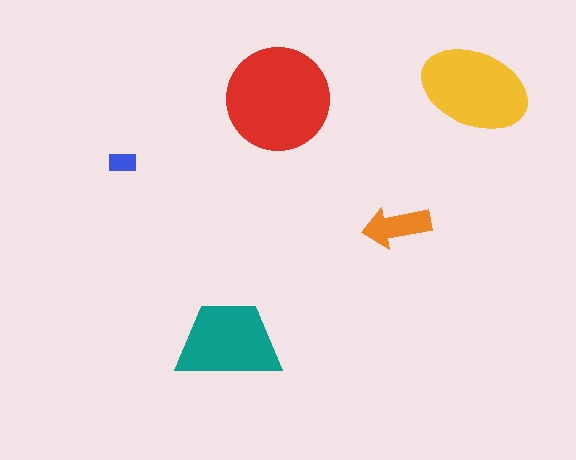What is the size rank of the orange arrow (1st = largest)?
4th.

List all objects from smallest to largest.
The blue rectangle, the orange arrow, the teal trapezoid, the yellow ellipse, the red circle.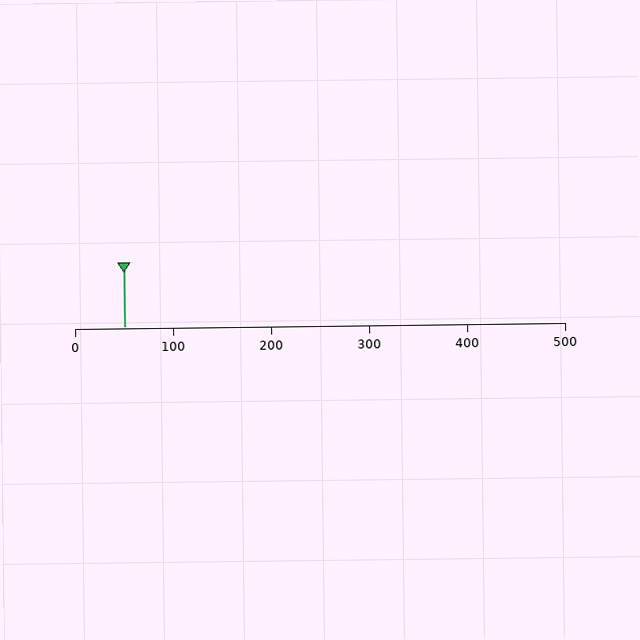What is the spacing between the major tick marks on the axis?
The major ticks are spaced 100 apart.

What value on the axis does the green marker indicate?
The marker indicates approximately 50.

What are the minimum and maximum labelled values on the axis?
The axis runs from 0 to 500.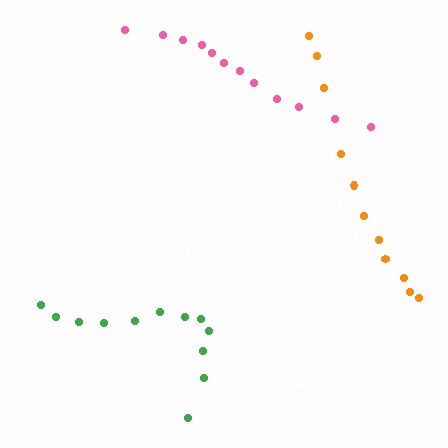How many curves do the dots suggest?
There are 3 distinct paths.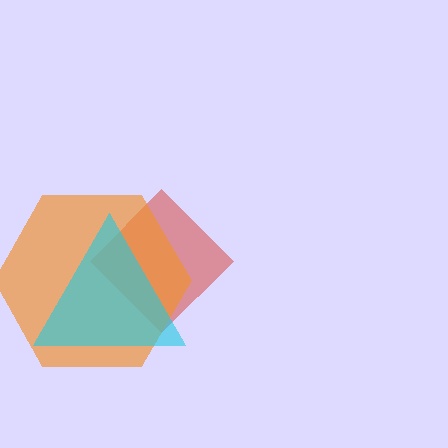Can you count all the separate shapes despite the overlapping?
Yes, there are 3 separate shapes.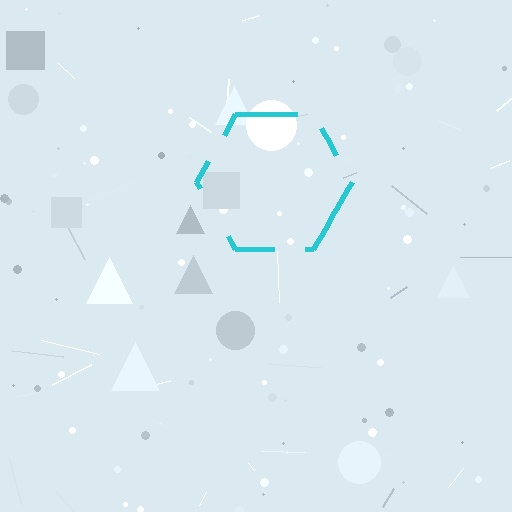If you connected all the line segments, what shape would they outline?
They would outline a hexagon.